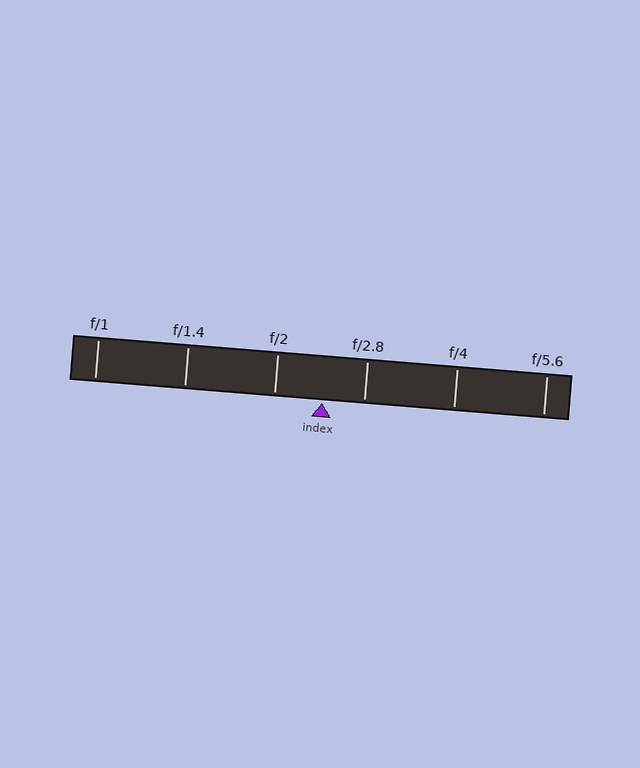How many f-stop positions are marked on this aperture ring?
There are 6 f-stop positions marked.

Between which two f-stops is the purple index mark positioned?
The index mark is between f/2 and f/2.8.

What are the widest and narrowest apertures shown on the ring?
The widest aperture shown is f/1 and the narrowest is f/5.6.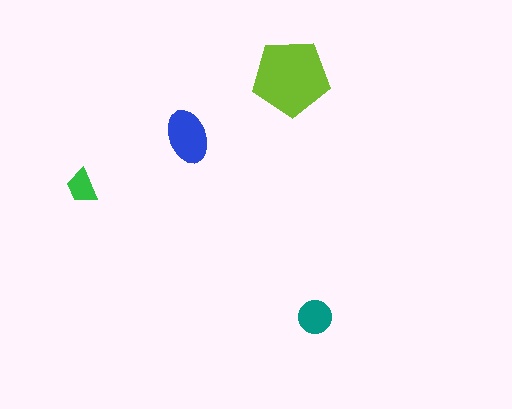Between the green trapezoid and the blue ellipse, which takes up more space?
The blue ellipse.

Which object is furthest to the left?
The green trapezoid is leftmost.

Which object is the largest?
The lime pentagon.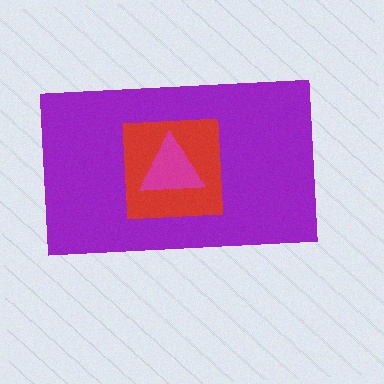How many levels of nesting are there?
3.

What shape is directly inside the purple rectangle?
The red square.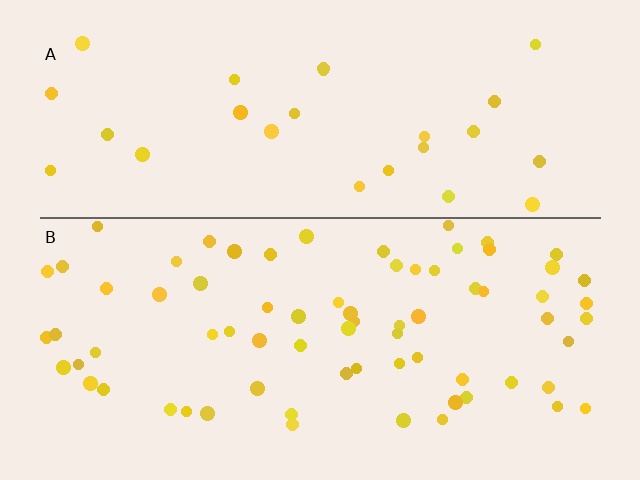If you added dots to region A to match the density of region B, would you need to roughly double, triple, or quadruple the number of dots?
Approximately triple.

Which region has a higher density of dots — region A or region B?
B (the bottom).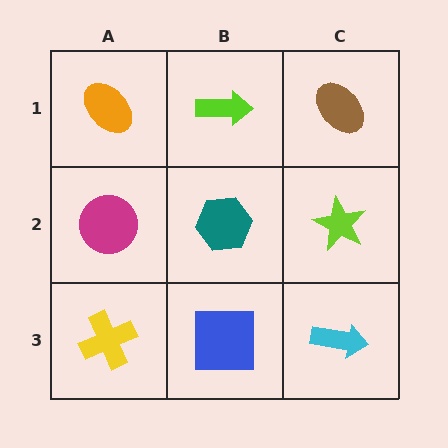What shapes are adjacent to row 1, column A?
A magenta circle (row 2, column A), a lime arrow (row 1, column B).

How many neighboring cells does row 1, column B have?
3.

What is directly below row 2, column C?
A cyan arrow.